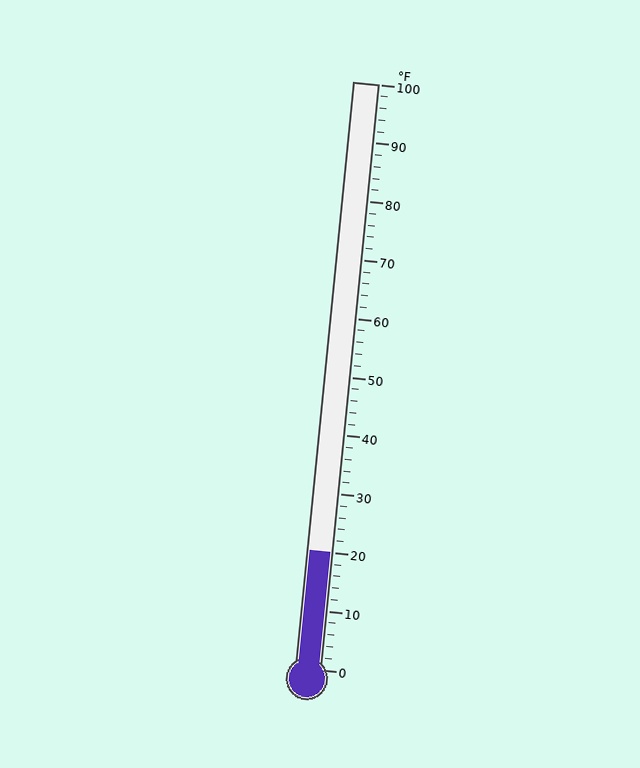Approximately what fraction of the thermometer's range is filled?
The thermometer is filled to approximately 20% of its range.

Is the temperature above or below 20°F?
The temperature is at 20°F.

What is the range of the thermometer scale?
The thermometer scale ranges from 0°F to 100°F.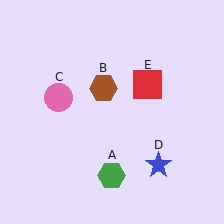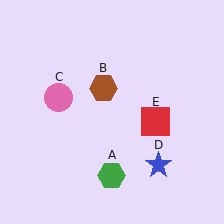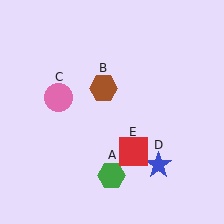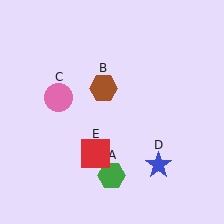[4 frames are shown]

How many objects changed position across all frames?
1 object changed position: red square (object E).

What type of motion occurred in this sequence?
The red square (object E) rotated clockwise around the center of the scene.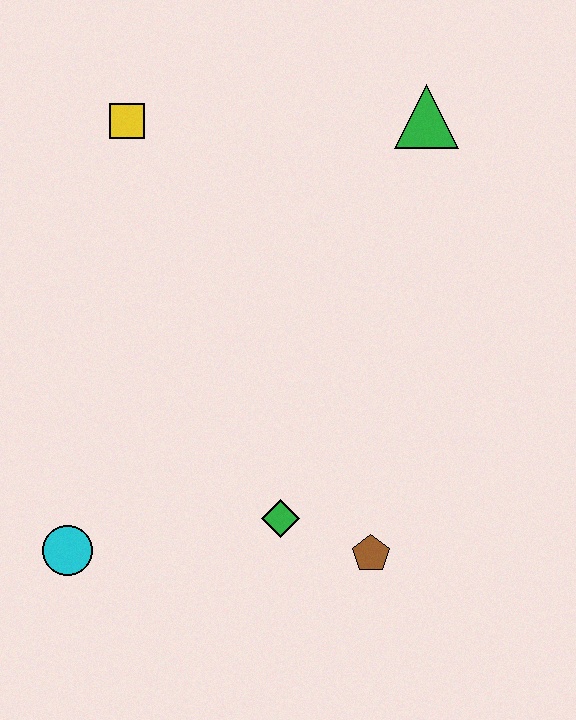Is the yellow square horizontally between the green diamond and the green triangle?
No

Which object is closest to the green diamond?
The brown pentagon is closest to the green diamond.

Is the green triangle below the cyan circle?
No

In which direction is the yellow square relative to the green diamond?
The yellow square is above the green diamond.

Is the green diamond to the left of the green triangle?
Yes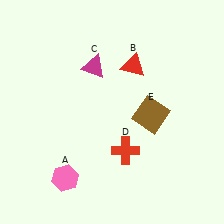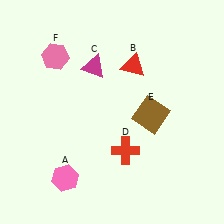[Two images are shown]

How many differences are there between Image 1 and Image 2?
There is 1 difference between the two images.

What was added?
A pink hexagon (F) was added in Image 2.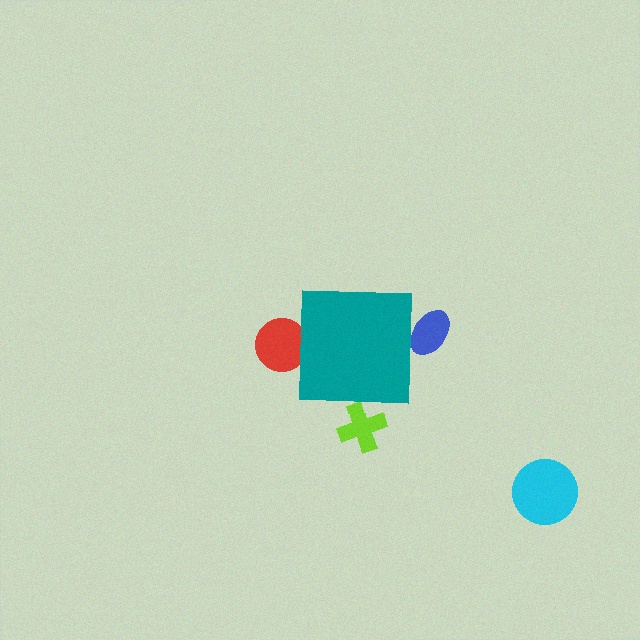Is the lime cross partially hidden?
Yes, the lime cross is partially hidden behind the teal square.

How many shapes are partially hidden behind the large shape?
3 shapes are partially hidden.